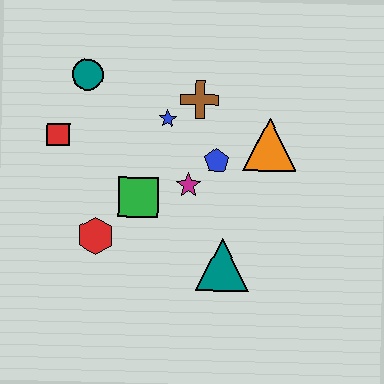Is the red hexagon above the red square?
No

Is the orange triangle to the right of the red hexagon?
Yes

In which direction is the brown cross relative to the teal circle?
The brown cross is to the right of the teal circle.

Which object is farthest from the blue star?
The teal triangle is farthest from the blue star.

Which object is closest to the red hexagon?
The green square is closest to the red hexagon.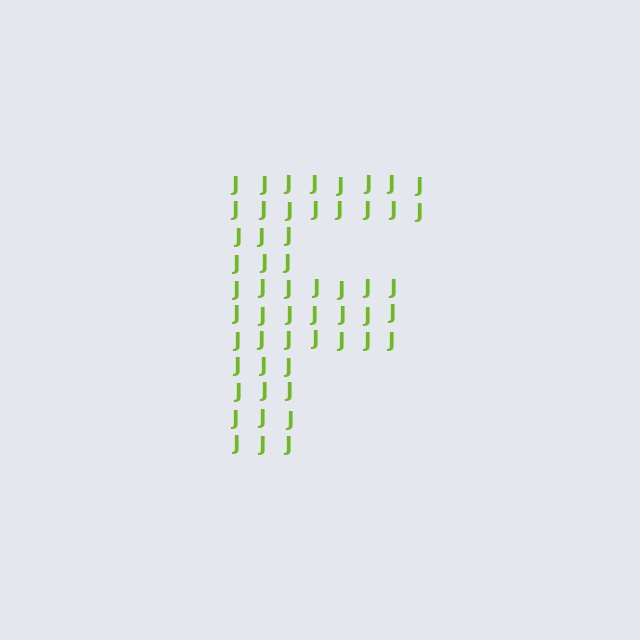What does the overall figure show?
The overall figure shows the letter F.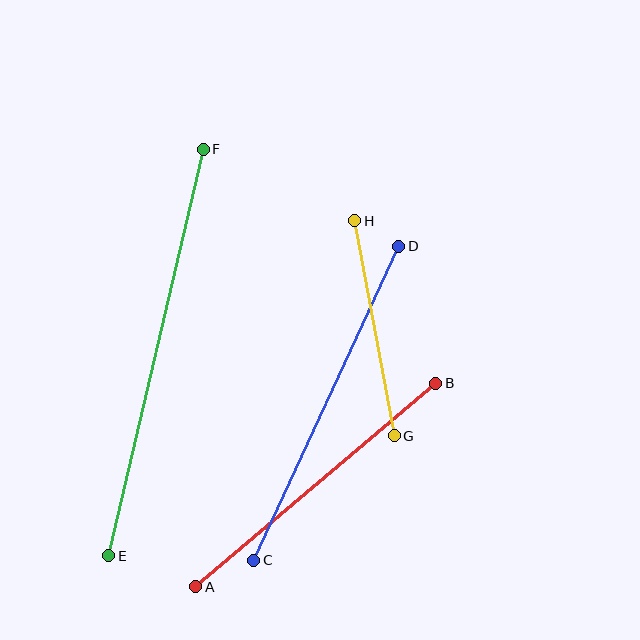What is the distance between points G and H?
The distance is approximately 219 pixels.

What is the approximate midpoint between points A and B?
The midpoint is at approximately (316, 485) pixels.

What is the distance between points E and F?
The distance is approximately 417 pixels.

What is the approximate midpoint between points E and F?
The midpoint is at approximately (156, 353) pixels.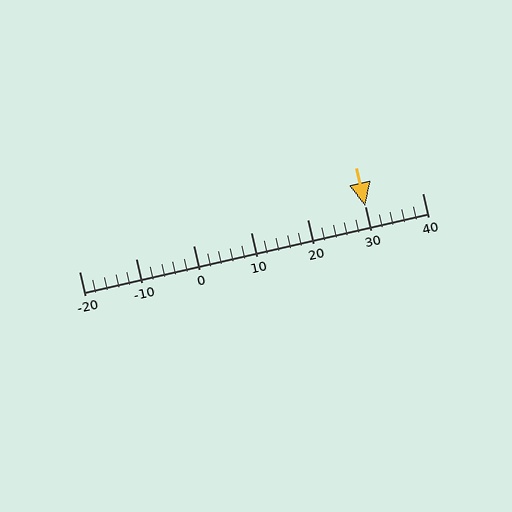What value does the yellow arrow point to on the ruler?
The yellow arrow points to approximately 30.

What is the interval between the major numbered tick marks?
The major tick marks are spaced 10 units apart.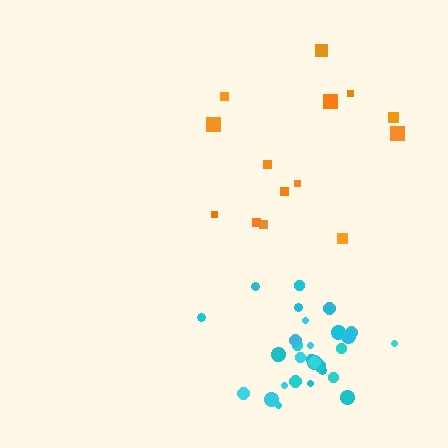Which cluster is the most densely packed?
Cyan.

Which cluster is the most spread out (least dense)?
Orange.